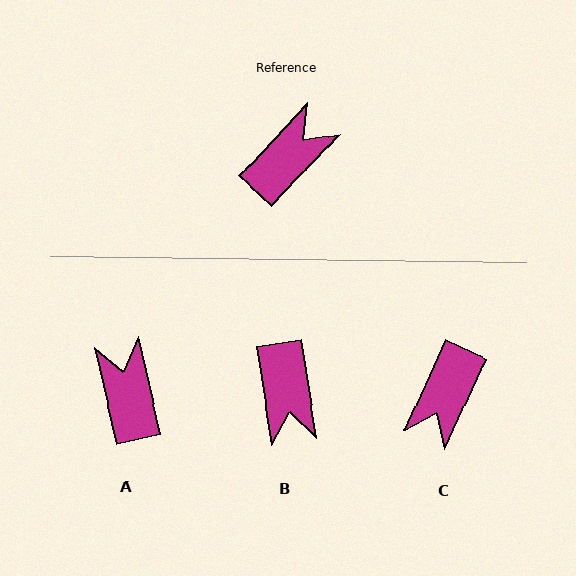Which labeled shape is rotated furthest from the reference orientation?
C, about 161 degrees away.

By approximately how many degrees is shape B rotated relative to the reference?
Approximately 128 degrees clockwise.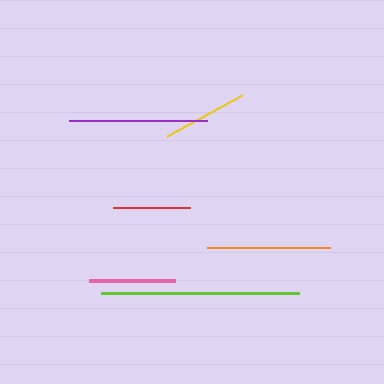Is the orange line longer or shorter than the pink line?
The orange line is longer than the pink line.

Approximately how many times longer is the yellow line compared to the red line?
The yellow line is approximately 1.1 times the length of the red line.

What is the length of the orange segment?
The orange segment is approximately 123 pixels long.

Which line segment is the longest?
The lime line is the longest at approximately 198 pixels.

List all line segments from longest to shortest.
From longest to shortest: lime, purple, orange, pink, yellow, red.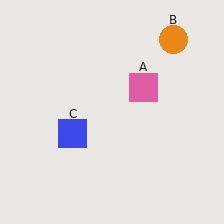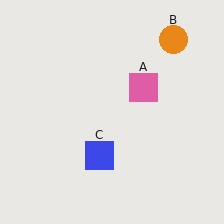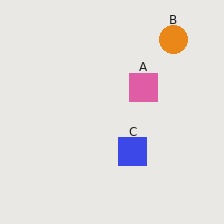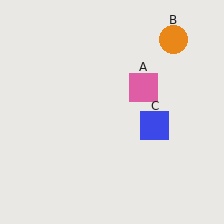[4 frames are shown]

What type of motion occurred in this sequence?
The blue square (object C) rotated counterclockwise around the center of the scene.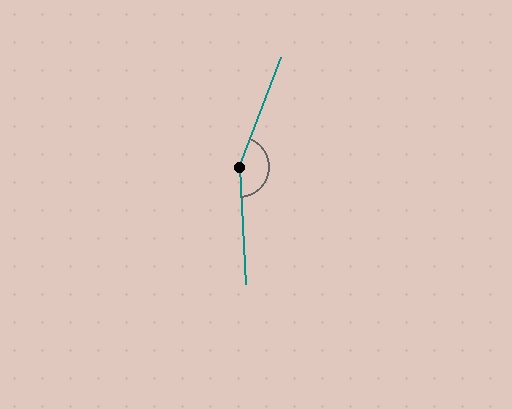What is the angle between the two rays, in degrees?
Approximately 156 degrees.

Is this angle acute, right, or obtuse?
It is obtuse.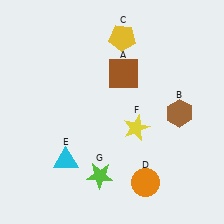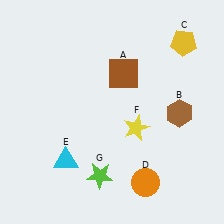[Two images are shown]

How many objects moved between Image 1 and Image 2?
1 object moved between the two images.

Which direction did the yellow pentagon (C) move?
The yellow pentagon (C) moved right.